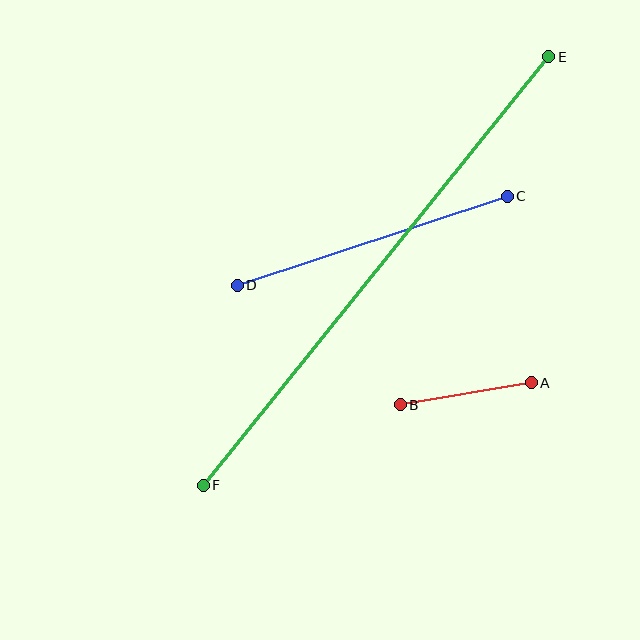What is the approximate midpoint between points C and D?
The midpoint is at approximately (372, 241) pixels.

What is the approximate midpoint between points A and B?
The midpoint is at approximately (466, 394) pixels.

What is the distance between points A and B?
The distance is approximately 133 pixels.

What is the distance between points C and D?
The distance is approximately 284 pixels.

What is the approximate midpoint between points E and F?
The midpoint is at approximately (376, 271) pixels.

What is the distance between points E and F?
The distance is approximately 551 pixels.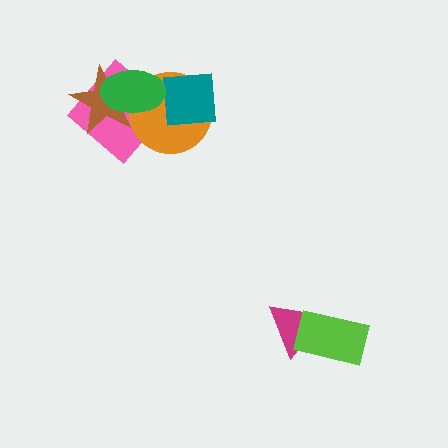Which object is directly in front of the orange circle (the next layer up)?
The teal square is directly in front of the orange circle.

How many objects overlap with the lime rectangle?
1 object overlaps with the lime rectangle.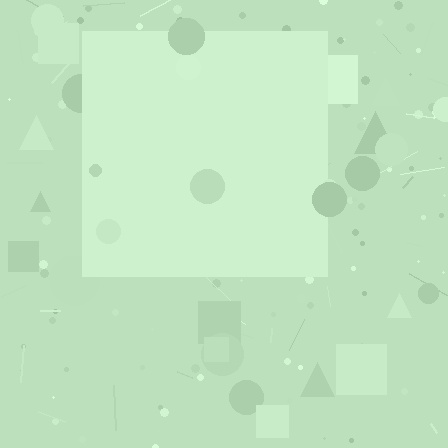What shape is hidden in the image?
A square is hidden in the image.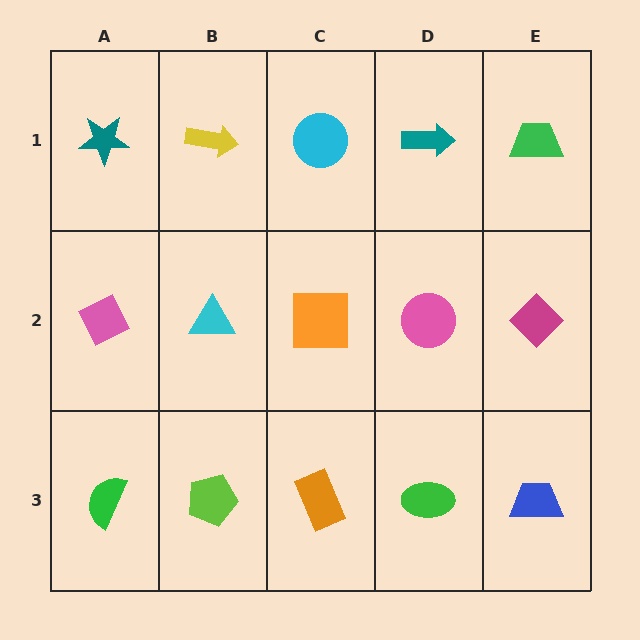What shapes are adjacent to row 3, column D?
A pink circle (row 2, column D), an orange rectangle (row 3, column C), a blue trapezoid (row 3, column E).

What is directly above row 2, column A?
A teal star.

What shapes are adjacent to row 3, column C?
An orange square (row 2, column C), a lime pentagon (row 3, column B), a green ellipse (row 3, column D).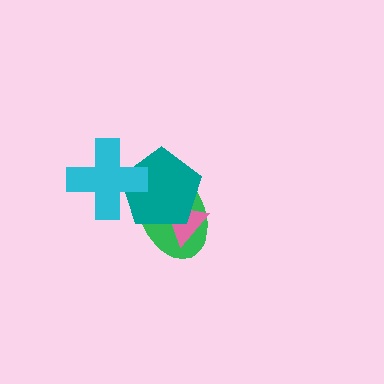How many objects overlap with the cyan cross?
2 objects overlap with the cyan cross.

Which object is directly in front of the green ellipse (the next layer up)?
The pink triangle is directly in front of the green ellipse.